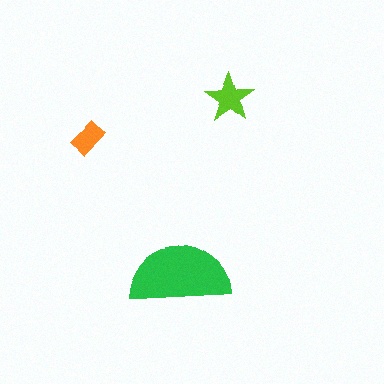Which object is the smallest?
The orange rectangle.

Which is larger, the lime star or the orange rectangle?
The lime star.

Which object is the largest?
The green semicircle.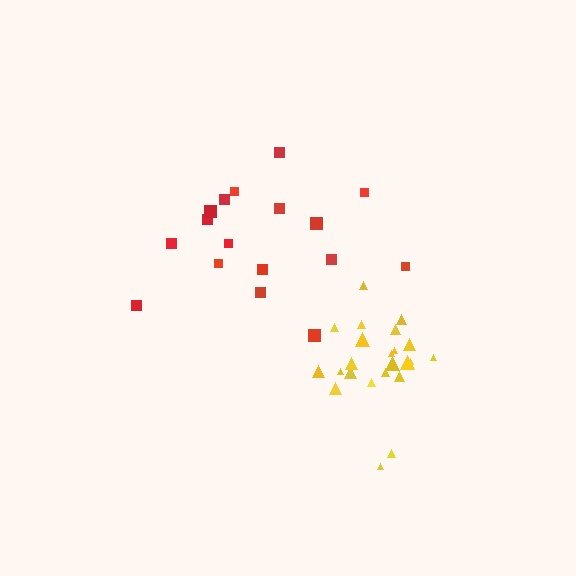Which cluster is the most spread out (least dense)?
Red.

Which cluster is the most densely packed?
Yellow.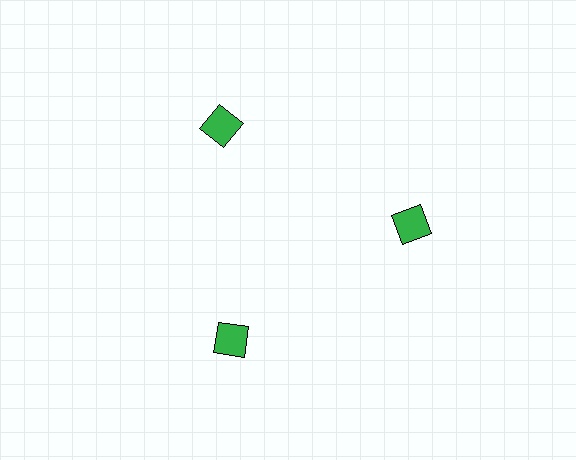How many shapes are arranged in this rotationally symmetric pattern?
There are 3 shapes, arranged in 3 groups of 1.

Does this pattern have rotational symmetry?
Yes, this pattern has 3-fold rotational symmetry. It looks the same after rotating 120 degrees around the center.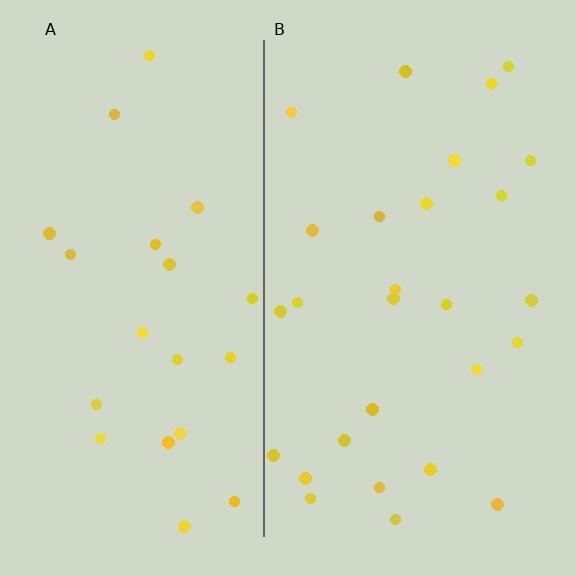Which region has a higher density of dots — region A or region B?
B (the right).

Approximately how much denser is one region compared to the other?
Approximately 1.3× — region B over region A.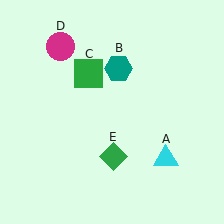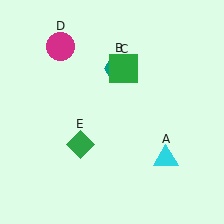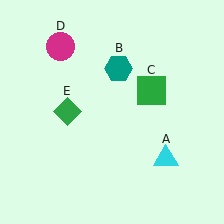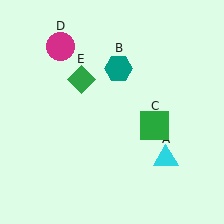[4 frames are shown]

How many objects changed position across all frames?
2 objects changed position: green square (object C), green diamond (object E).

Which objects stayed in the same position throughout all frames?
Cyan triangle (object A) and teal hexagon (object B) and magenta circle (object D) remained stationary.